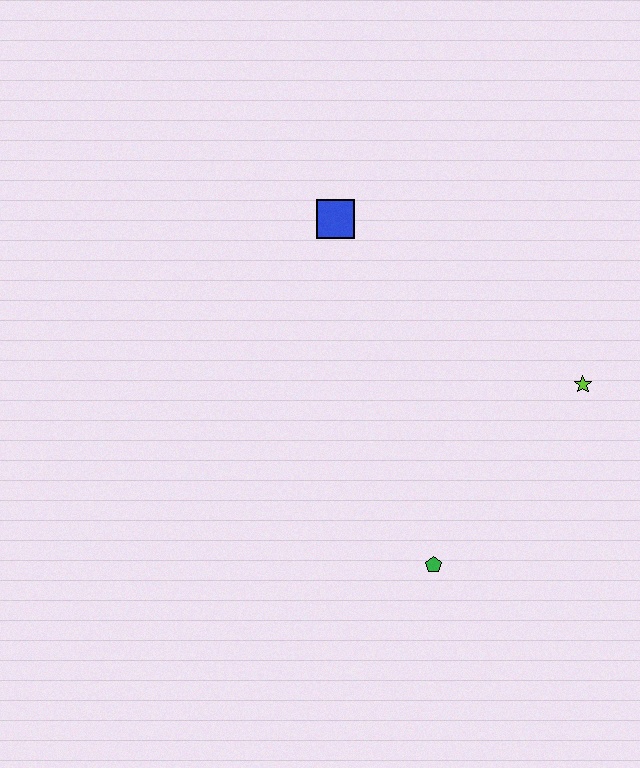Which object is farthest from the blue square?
The green pentagon is farthest from the blue square.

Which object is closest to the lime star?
The green pentagon is closest to the lime star.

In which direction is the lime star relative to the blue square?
The lime star is to the right of the blue square.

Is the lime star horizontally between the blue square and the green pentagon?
No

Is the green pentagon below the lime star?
Yes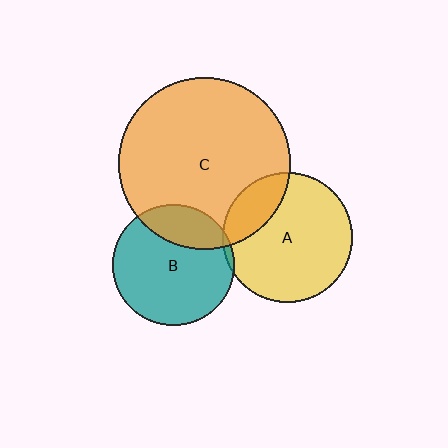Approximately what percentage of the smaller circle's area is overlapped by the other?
Approximately 20%.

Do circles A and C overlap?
Yes.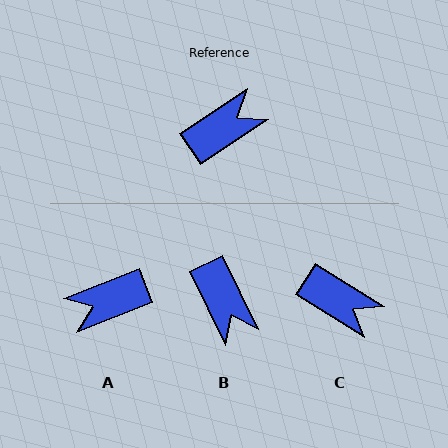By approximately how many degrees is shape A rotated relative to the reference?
Approximately 168 degrees counter-clockwise.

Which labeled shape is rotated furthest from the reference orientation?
A, about 168 degrees away.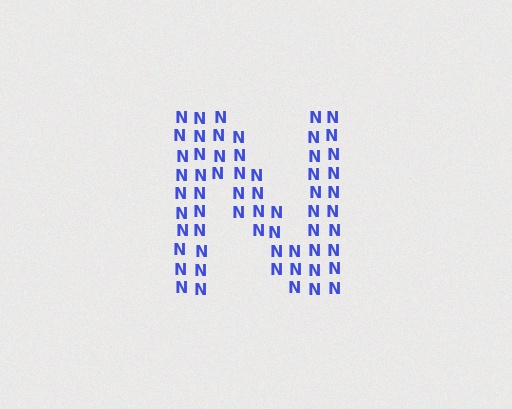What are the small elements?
The small elements are letter N's.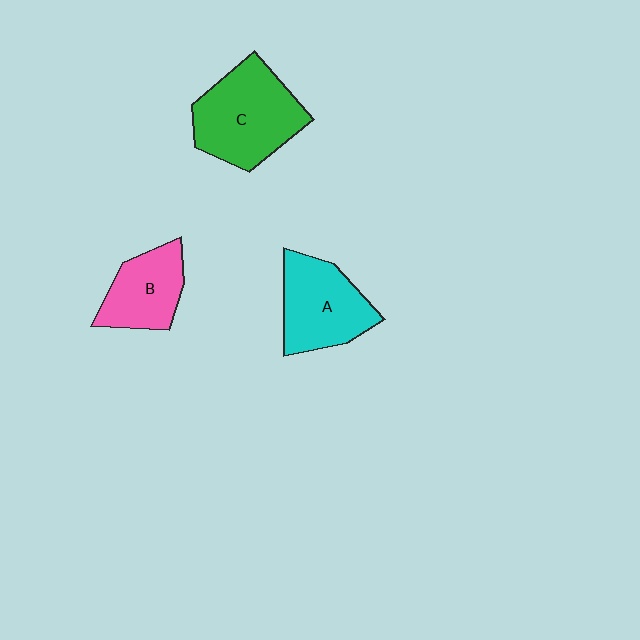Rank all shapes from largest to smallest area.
From largest to smallest: C (green), A (cyan), B (pink).